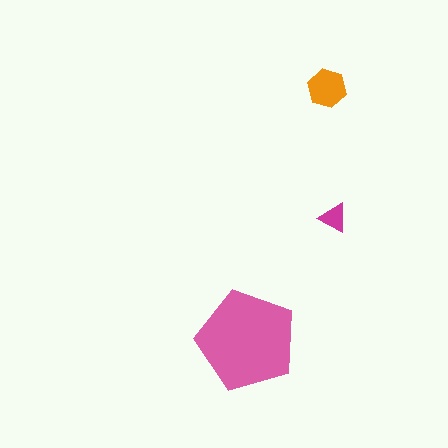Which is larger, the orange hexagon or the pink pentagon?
The pink pentagon.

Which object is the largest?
The pink pentagon.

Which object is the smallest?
The magenta triangle.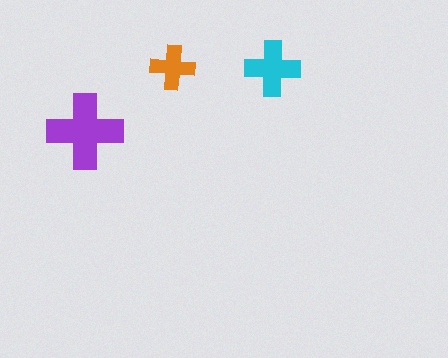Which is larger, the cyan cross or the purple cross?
The purple one.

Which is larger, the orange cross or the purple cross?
The purple one.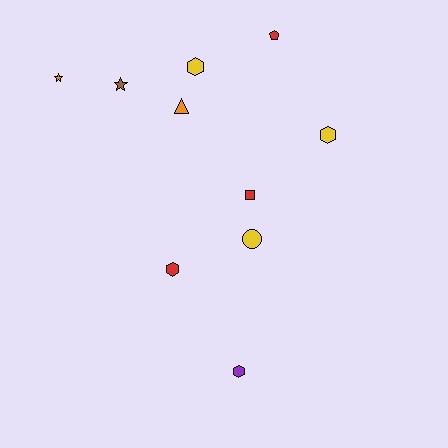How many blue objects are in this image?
There are no blue objects.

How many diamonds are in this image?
There are no diamonds.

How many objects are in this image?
There are 10 objects.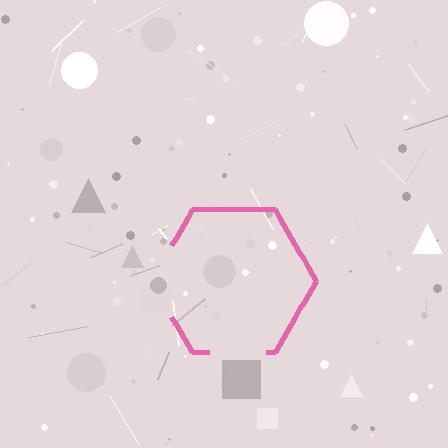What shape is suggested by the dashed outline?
The dashed outline suggests a hexagon.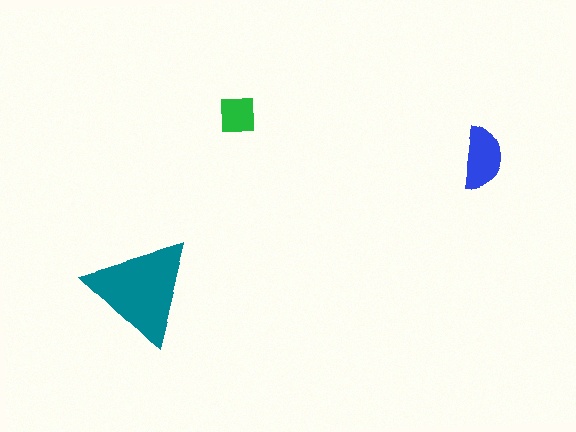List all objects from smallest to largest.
The green square, the blue semicircle, the teal triangle.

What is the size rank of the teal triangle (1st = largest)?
1st.